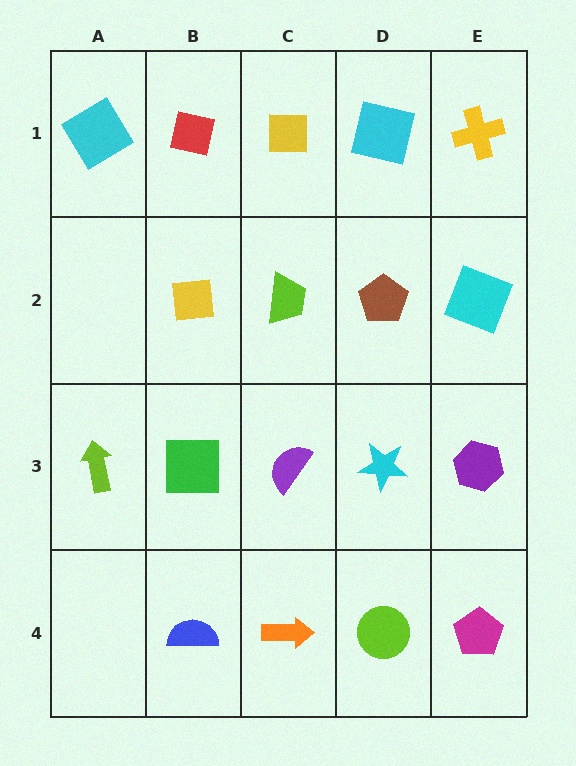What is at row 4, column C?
An orange arrow.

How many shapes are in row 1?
5 shapes.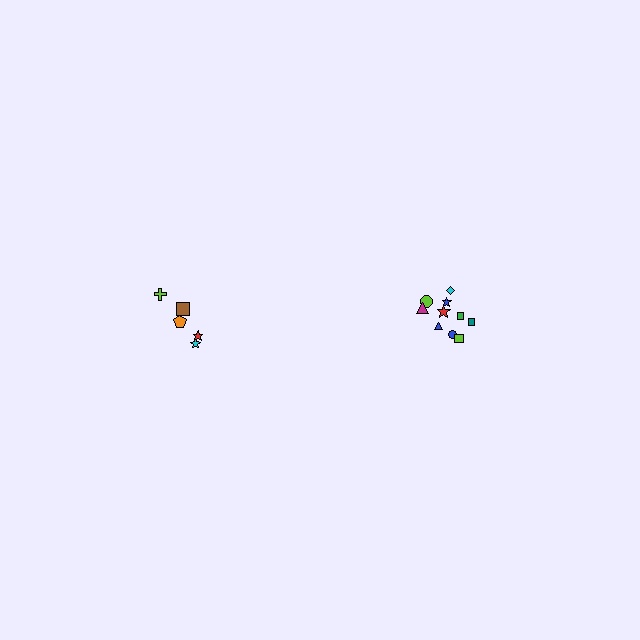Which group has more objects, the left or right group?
The right group.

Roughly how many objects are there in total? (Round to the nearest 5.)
Roughly 15 objects in total.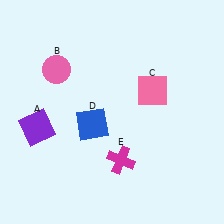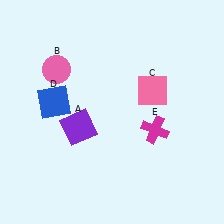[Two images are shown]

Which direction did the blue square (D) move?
The blue square (D) moved left.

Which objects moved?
The objects that moved are: the purple square (A), the blue square (D), the magenta cross (E).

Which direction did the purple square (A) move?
The purple square (A) moved right.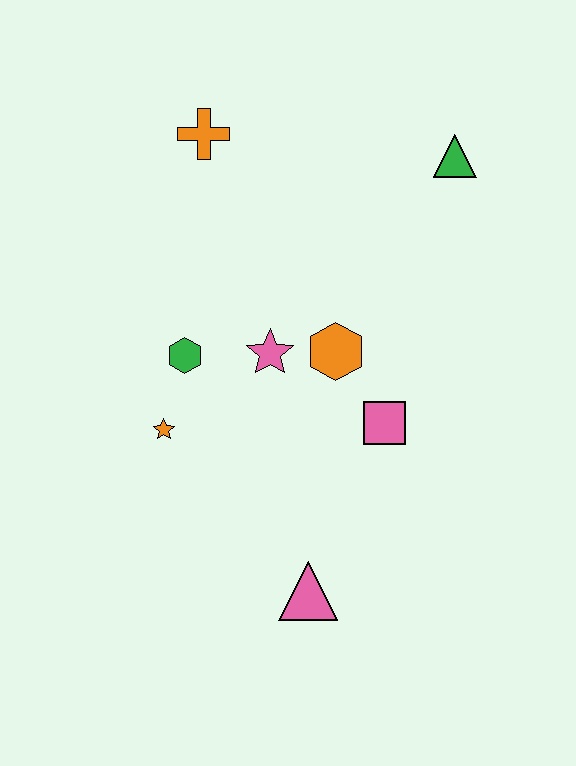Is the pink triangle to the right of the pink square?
No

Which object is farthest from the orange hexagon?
The orange cross is farthest from the orange hexagon.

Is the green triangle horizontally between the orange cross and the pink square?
No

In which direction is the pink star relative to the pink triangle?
The pink star is above the pink triangle.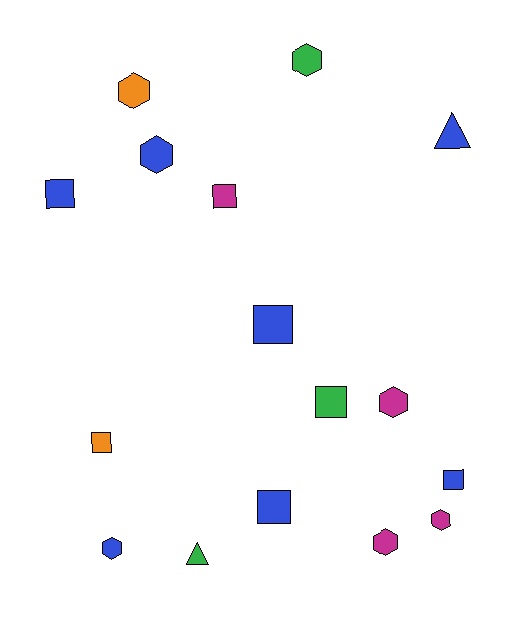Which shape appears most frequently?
Hexagon, with 7 objects.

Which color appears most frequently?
Blue, with 7 objects.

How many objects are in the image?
There are 16 objects.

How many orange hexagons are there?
There is 1 orange hexagon.